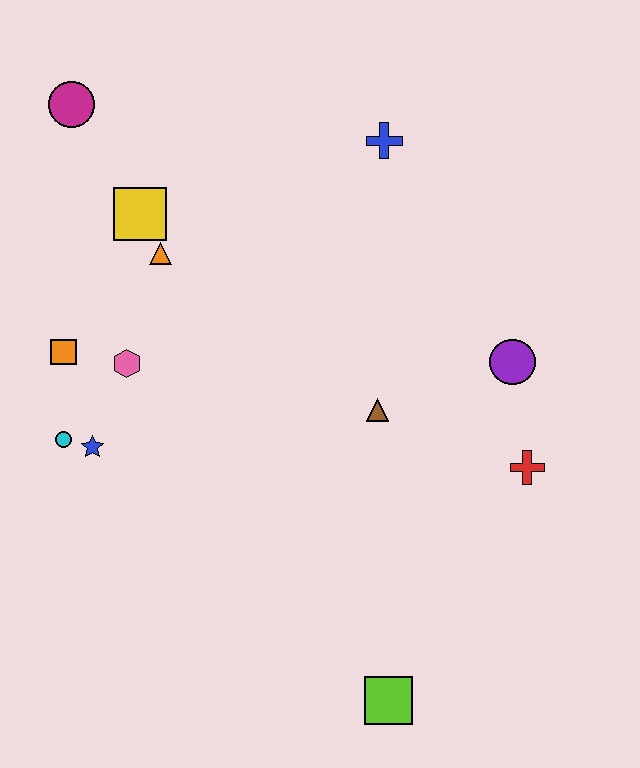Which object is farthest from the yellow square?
The lime square is farthest from the yellow square.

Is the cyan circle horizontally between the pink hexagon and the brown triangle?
No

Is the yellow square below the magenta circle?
Yes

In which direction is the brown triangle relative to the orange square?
The brown triangle is to the right of the orange square.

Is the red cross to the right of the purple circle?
Yes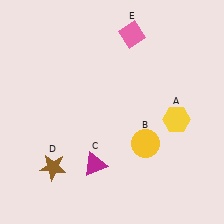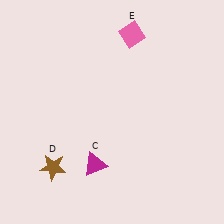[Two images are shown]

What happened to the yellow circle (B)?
The yellow circle (B) was removed in Image 2. It was in the bottom-right area of Image 1.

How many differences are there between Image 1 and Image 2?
There are 2 differences between the two images.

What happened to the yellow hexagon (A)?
The yellow hexagon (A) was removed in Image 2. It was in the bottom-right area of Image 1.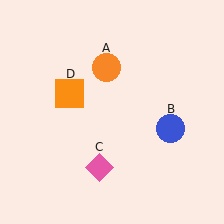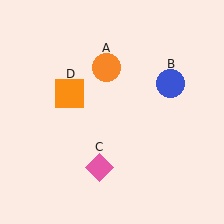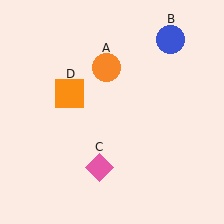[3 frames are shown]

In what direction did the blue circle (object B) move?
The blue circle (object B) moved up.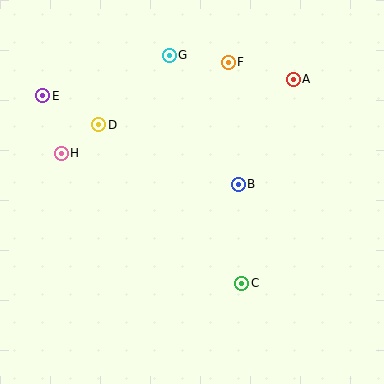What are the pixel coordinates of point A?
Point A is at (293, 79).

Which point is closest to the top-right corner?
Point A is closest to the top-right corner.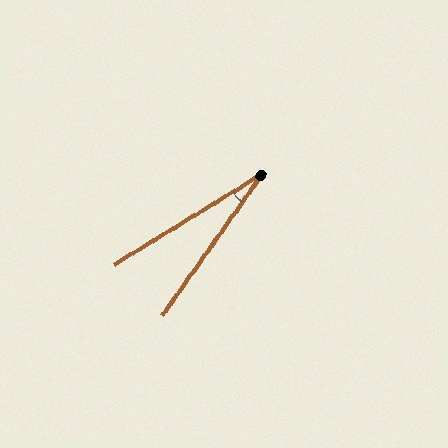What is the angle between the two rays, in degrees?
Approximately 23 degrees.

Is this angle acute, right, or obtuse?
It is acute.